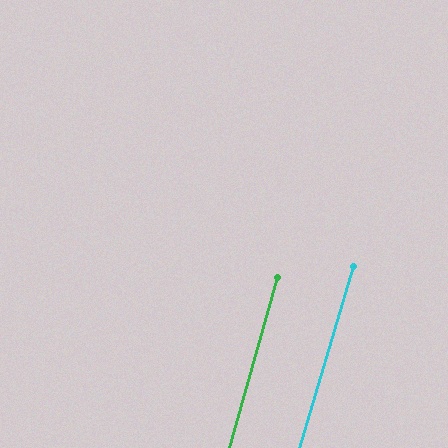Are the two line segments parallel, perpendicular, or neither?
Parallel — their directions differ by only 0.5°.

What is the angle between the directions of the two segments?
Approximately 1 degree.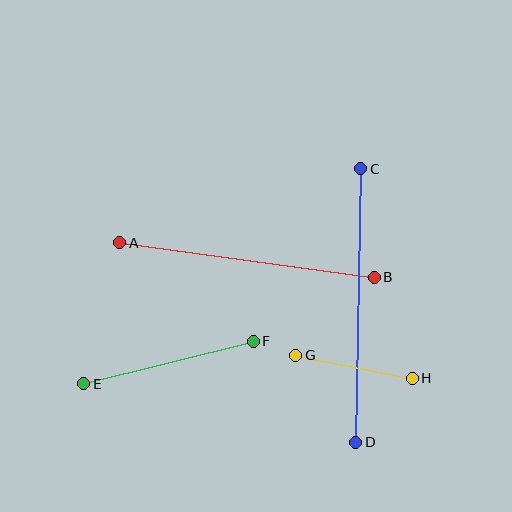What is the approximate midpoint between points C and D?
The midpoint is at approximately (358, 305) pixels.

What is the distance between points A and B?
The distance is approximately 257 pixels.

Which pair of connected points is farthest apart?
Points C and D are farthest apart.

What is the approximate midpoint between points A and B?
The midpoint is at approximately (247, 260) pixels.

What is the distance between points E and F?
The distance is approximately 175 pixels.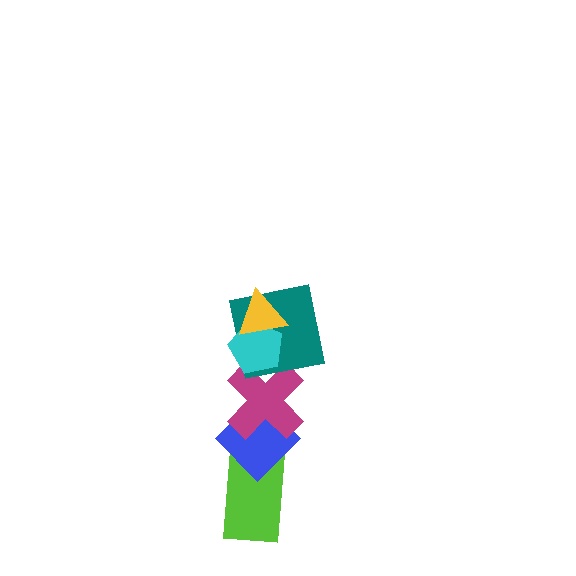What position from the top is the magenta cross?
The magenta cross is 4th from the top.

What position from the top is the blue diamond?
The blue diamond is 5th from the top.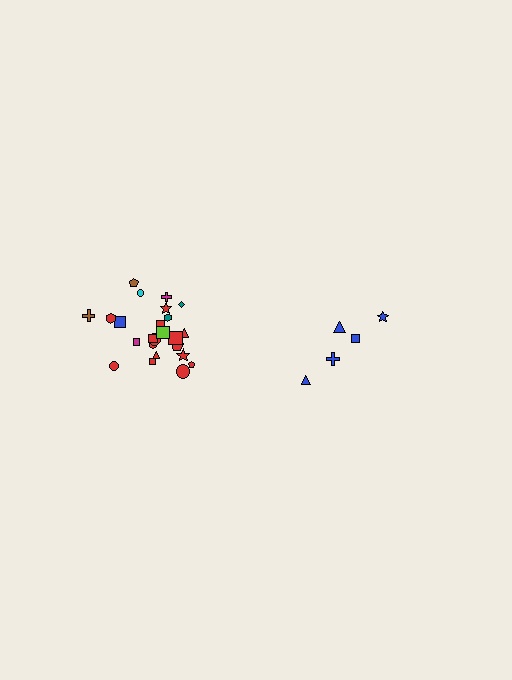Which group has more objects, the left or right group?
The left group.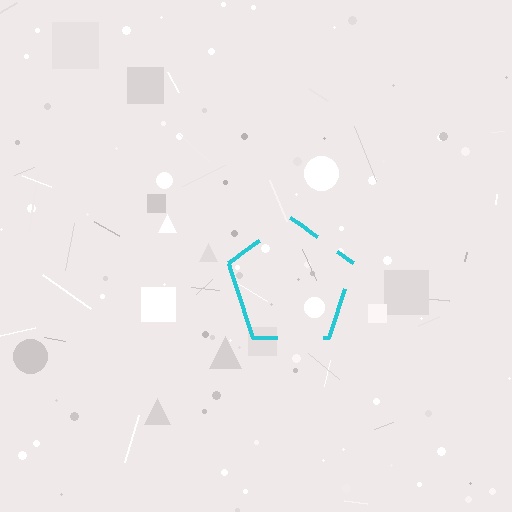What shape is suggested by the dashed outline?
The dashed outline suggests a pentagon.